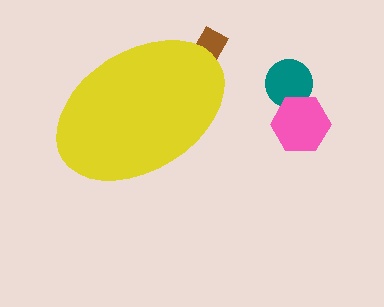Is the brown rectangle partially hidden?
Yes, the brown rectangle is partially hidden behind the yellow ellipse.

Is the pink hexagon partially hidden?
No, the pink hexagon is fully visible.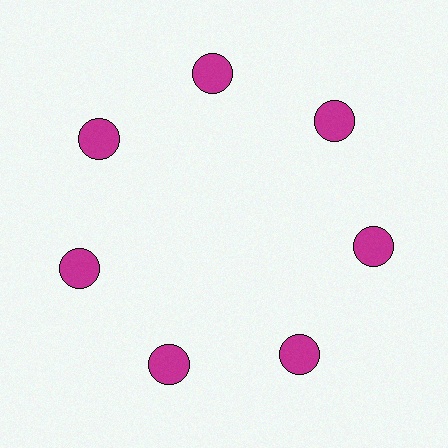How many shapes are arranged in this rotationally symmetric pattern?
There are 7 shapes, arranged in 7 groups of 1.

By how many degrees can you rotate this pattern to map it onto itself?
The pattern maps onto itself every 51 degrees of rotation.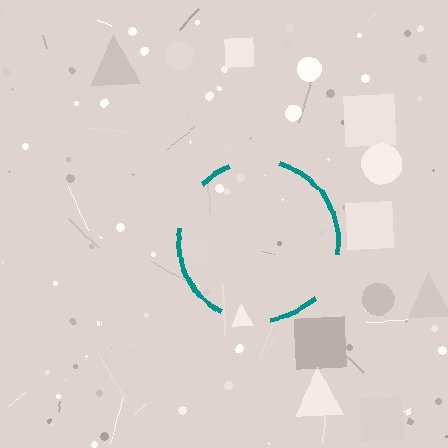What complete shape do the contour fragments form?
The contour fragments form a circle.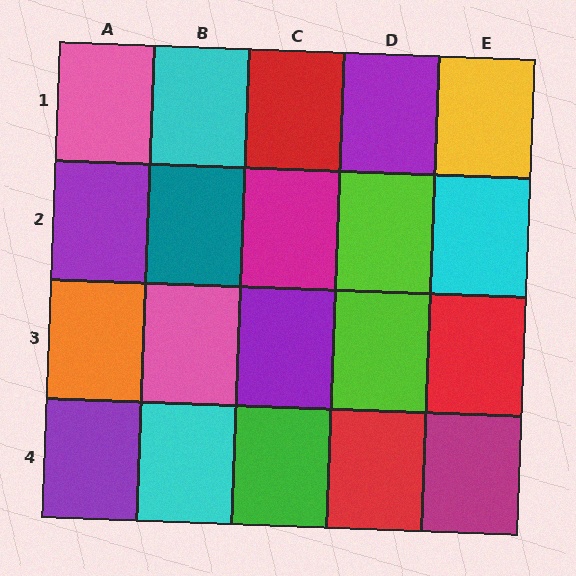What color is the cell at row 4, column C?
Green.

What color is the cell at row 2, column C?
Magenta.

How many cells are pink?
2 cells are pink.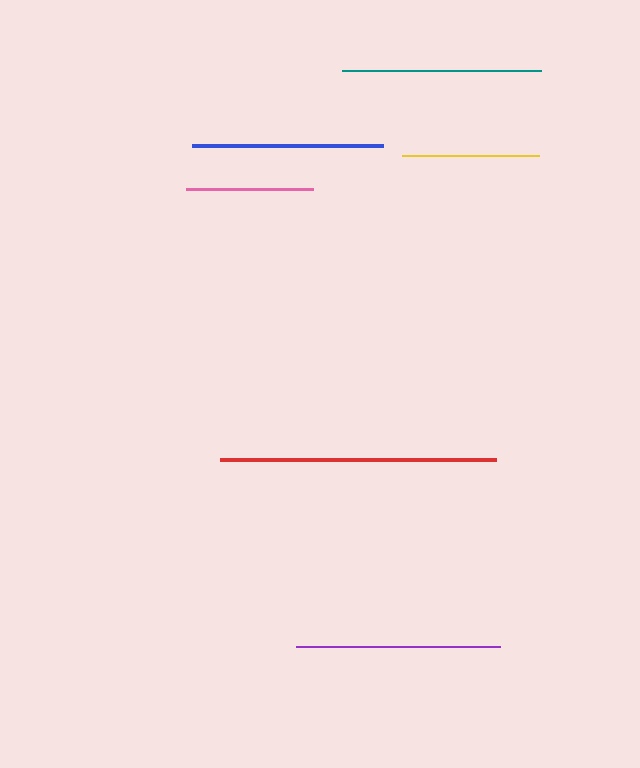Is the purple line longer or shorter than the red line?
The red line is longer than the purple line.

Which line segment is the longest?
The red line is the longest at approximately 276 pixels.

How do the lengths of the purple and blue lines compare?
The purple and blue lines are approximately the same length.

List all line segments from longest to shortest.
From longest to shortest: red, purple, teal, blue, yellow, pink.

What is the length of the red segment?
The red segment is approximately 276 pixels long.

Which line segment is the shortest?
The pink line is the shortest at approximately 127 pixels.